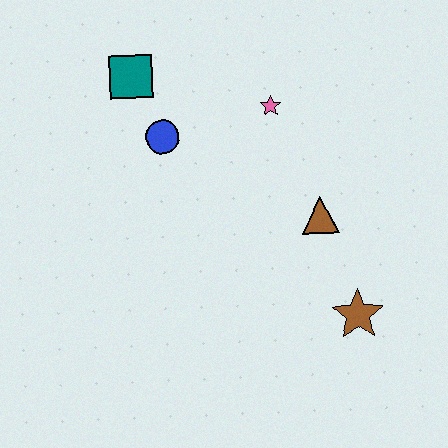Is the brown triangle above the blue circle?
No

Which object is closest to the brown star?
The brown triangle is closest to the brown star.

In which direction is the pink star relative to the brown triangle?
The pink star is above the brown triangle.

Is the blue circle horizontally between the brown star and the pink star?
No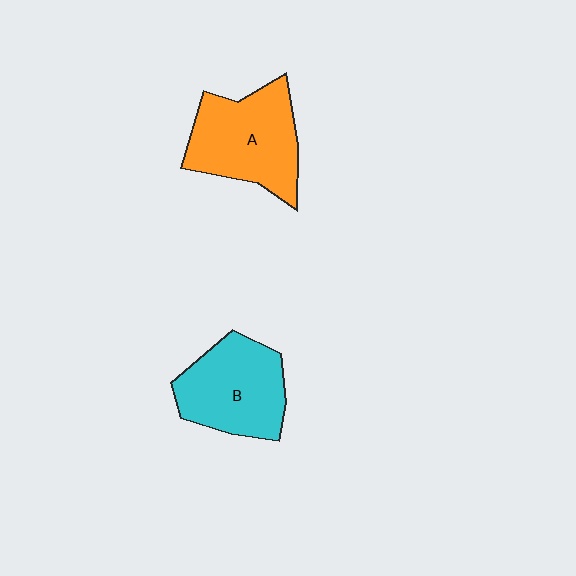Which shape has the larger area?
Shape A (orange).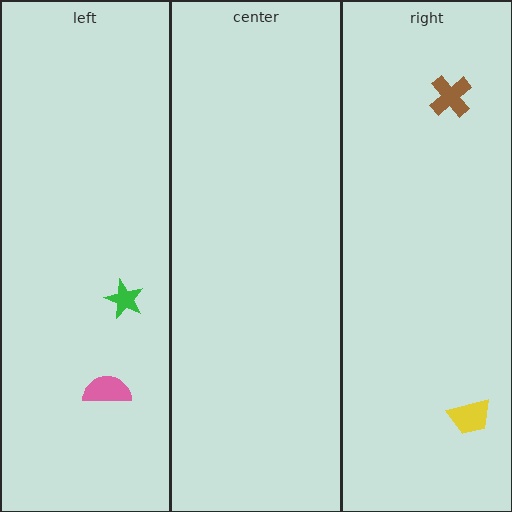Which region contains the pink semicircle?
The left region.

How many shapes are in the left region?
2.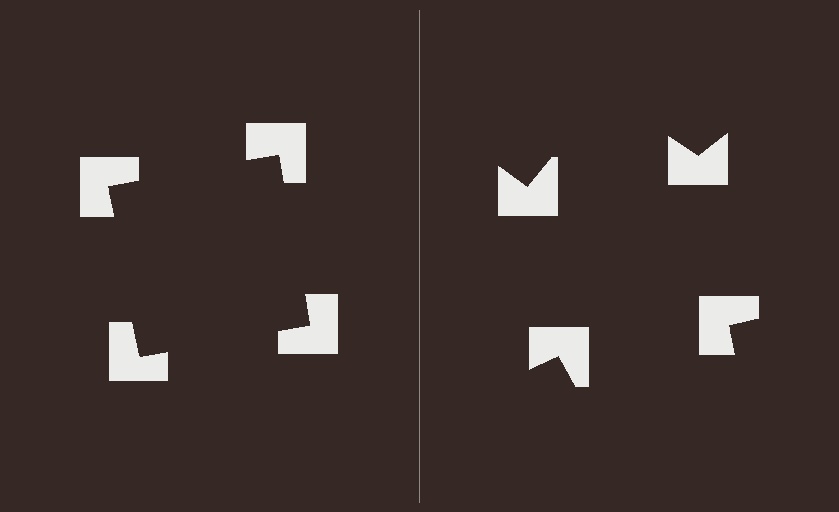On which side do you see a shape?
An illusory square appears on the left side. On the right side the wedge cuts are rotated, so no coherent shape forms.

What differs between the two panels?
The notched squares are positioned identically on both sides; only the wedge orientations differ. On the left they align to a square; on the right they are misaligned.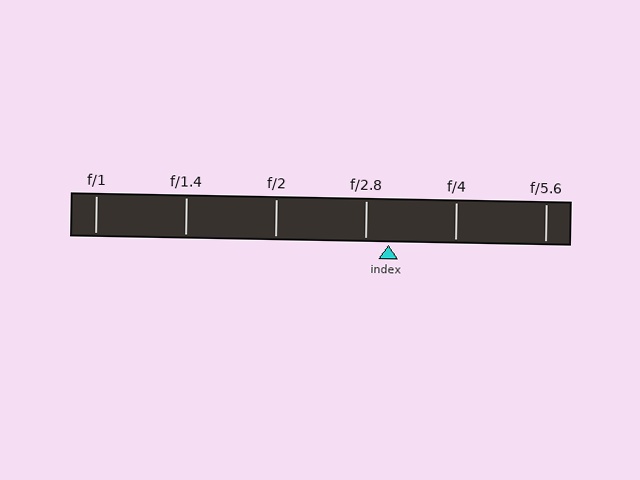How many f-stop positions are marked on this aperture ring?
There are 6 f-stop positions marked.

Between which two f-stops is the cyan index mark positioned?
The index mark is between f/2.8 and f/4.